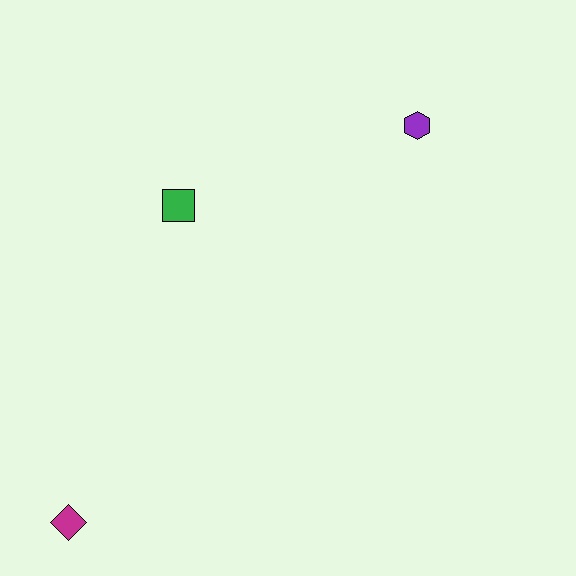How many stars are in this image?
There are no stars.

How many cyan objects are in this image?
There are no cyan objects.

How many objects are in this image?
There are 3 objects.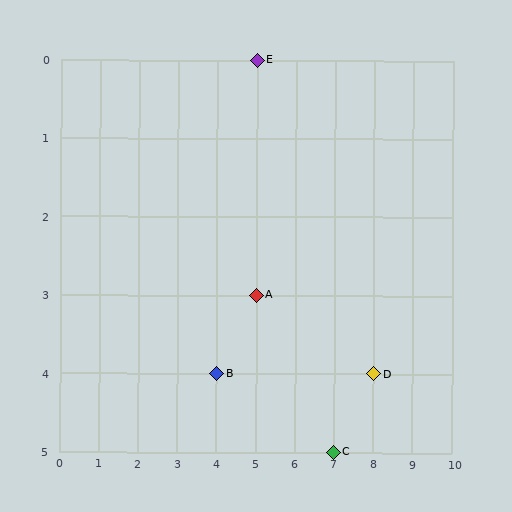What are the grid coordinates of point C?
Point C is at grid coordinates (7, 5).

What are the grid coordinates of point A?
Point A is at grid coordinates (5, 3).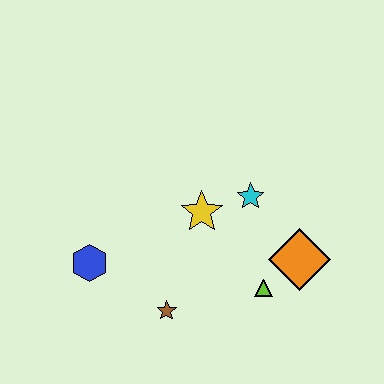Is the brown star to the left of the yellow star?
Yes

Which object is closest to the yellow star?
The cyan star is closest to the yellow star.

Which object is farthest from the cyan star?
The blue hexagon is farthest from the cyan star.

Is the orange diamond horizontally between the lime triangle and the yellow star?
No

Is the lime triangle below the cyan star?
Yes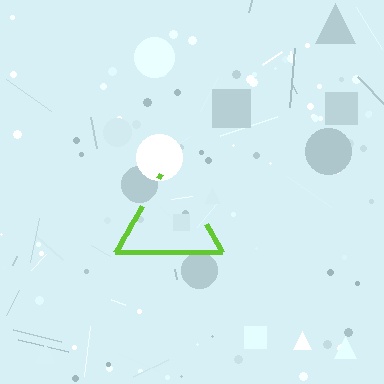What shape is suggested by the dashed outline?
The dashed outline suggests a triangle.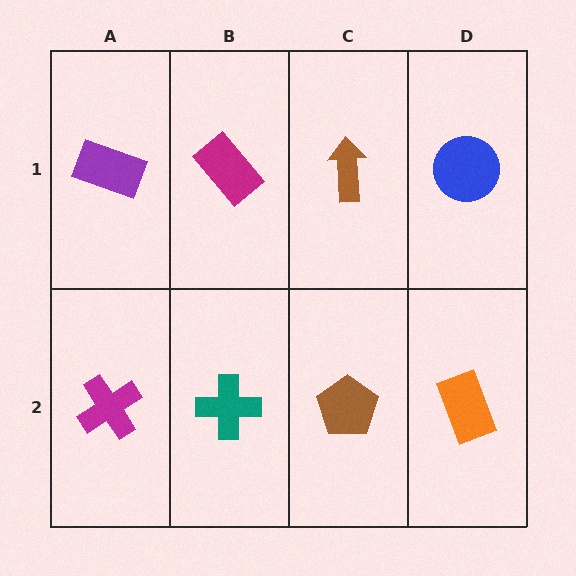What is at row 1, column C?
A brown arrow.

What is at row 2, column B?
A teal cross.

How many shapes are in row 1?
4 shapes.